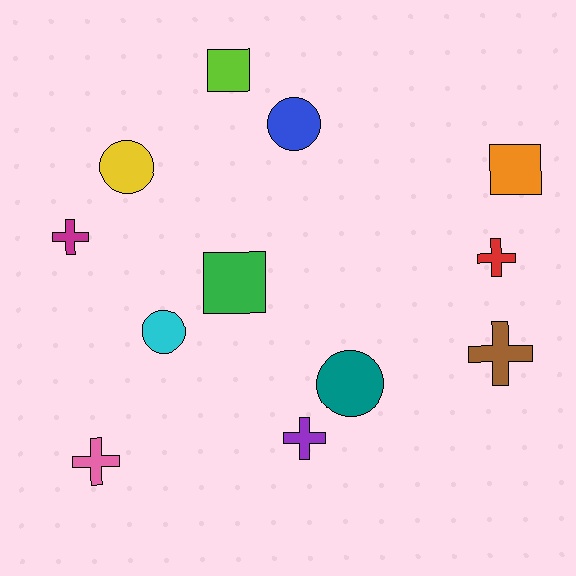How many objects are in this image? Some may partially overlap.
There are 12 objects.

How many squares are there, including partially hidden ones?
There are 3 squares.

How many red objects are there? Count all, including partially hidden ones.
There is 1 red object.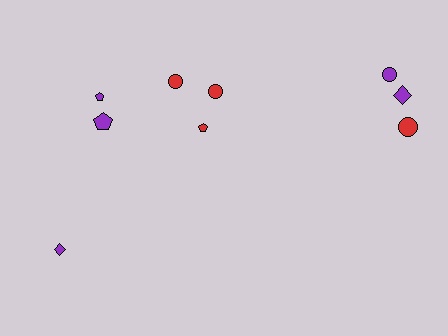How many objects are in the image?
There are 9 objects.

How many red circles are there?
There are 3 red circles.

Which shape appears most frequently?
Circle, with 4 objects.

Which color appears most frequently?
Purple, with 5 objects.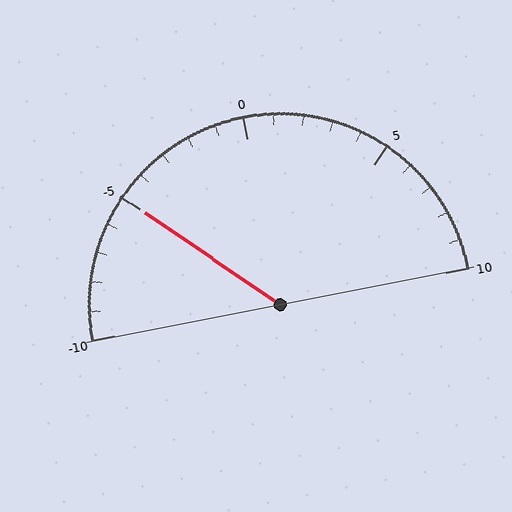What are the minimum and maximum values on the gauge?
The gauge ranges from -10 to 10.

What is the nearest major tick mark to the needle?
The nearest major tick mark is -5.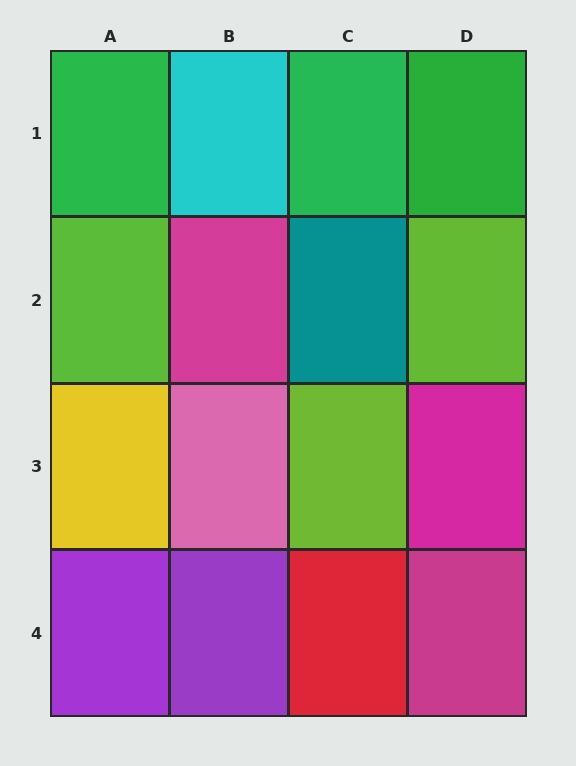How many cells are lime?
3 cells are lime.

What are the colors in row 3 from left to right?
Yellow, pink, lime, magenta.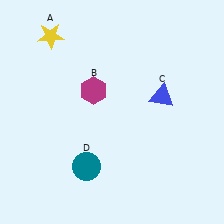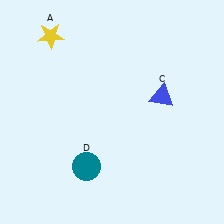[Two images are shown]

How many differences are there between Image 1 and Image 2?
There is 1 difference between the two images.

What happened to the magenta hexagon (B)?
The magenta hexagon (B) was removed in Image 2. It was in the top-left area of Image 1.